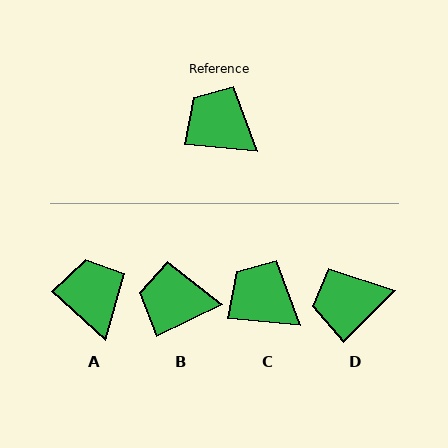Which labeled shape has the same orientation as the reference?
C.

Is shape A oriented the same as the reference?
No, it is off by about 36 degrees.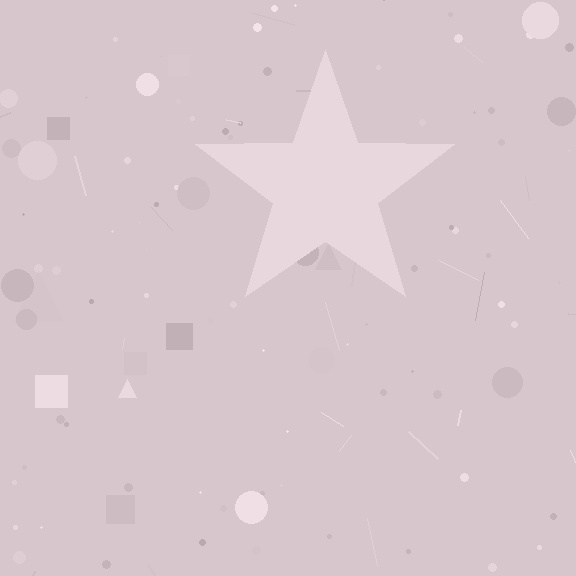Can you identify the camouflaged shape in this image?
The camouflaged shape is a star.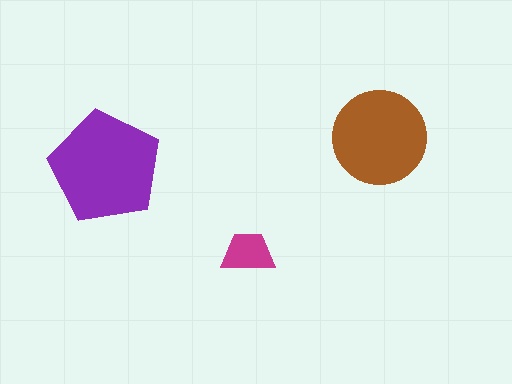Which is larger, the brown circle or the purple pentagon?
The purple pentagon.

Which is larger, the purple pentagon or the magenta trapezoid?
The purple pentagon.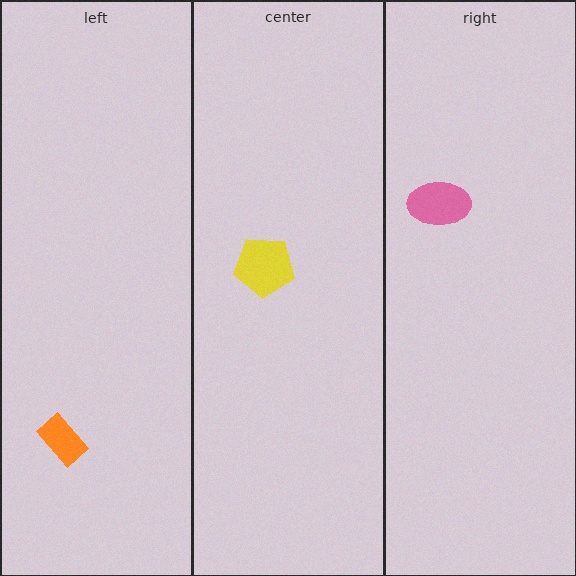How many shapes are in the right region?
1.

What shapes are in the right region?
The pink ellipse.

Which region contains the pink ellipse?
The right region.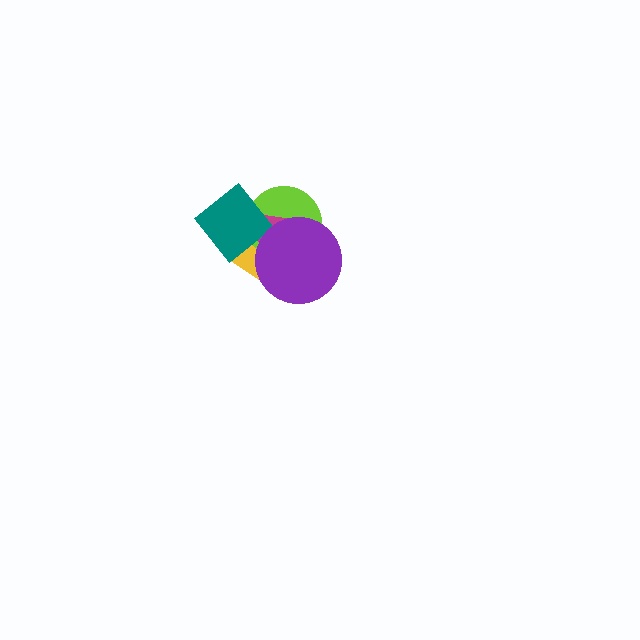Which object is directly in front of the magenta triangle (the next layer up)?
The teal diamond is directly in front of the magenta triangle.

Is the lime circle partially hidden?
Yes, it is partially covered by another shape.